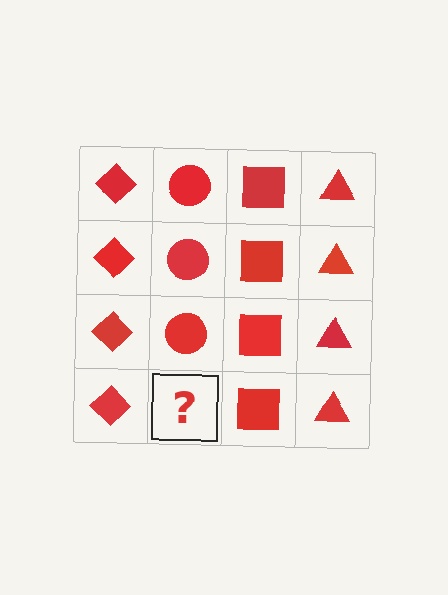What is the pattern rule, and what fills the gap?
The rule is that each column has a consistent shape. The gap should be filled with a red circle.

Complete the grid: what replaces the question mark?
The question mark should be replaced with a red circle.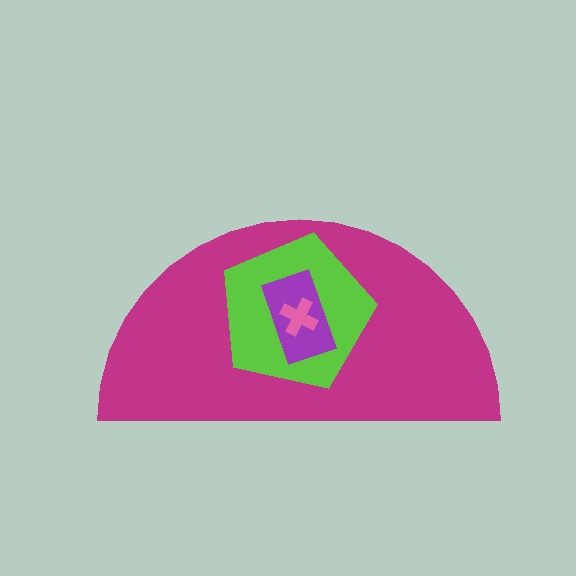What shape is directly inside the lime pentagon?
The purple rectangle.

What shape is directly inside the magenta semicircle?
The lime pentagon.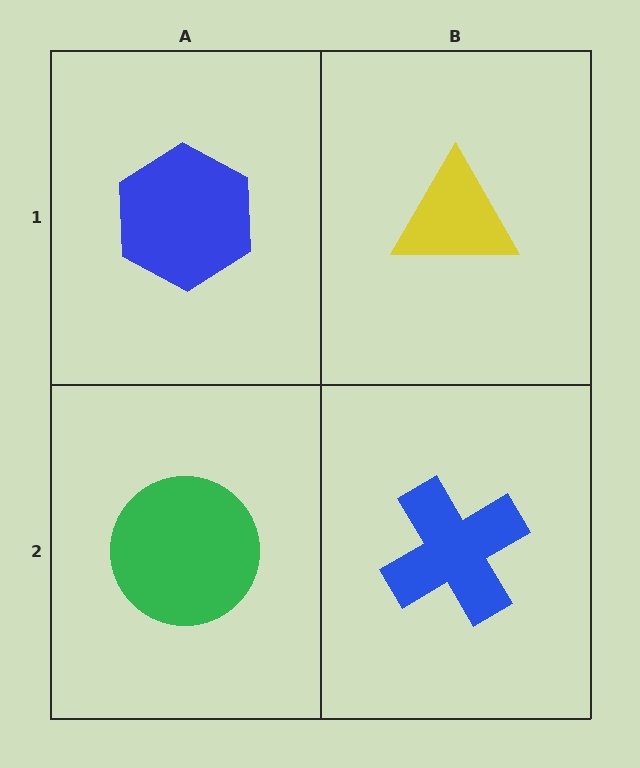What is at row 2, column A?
A green circle.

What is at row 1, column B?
A yellow triangle.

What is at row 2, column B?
A blue cross.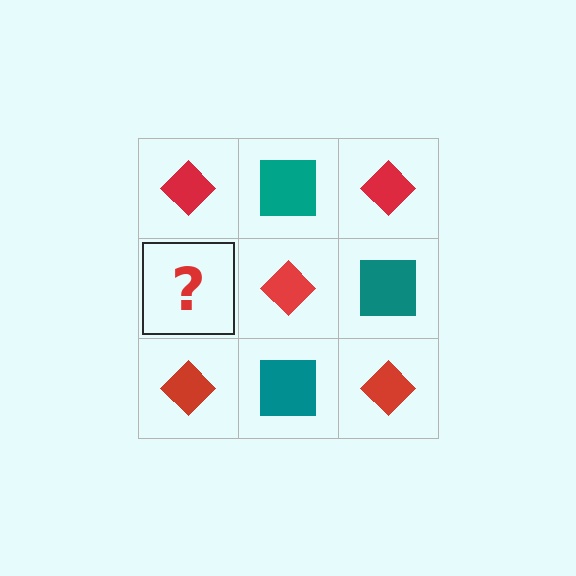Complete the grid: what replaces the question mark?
The question mark should be replaced with a teal square.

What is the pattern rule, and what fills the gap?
The rule is that it alternates red diamond and teal square in a checkerboard pattern. The gap should be filled with a teal square.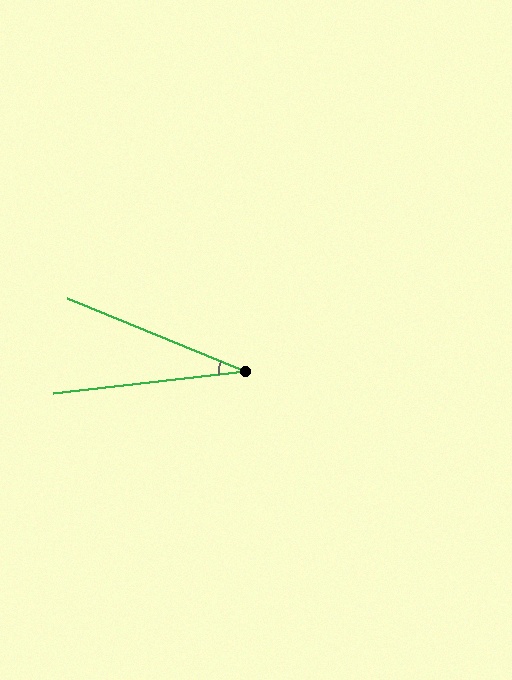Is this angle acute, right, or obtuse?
It is acute.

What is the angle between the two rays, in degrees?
Approximately 29 degrees.